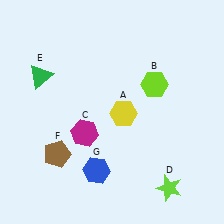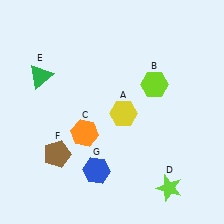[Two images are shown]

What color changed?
The hexagon (C) changed from magenta in Image 1 to orange in Image 2.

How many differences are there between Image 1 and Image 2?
There is 1 difference between the two images.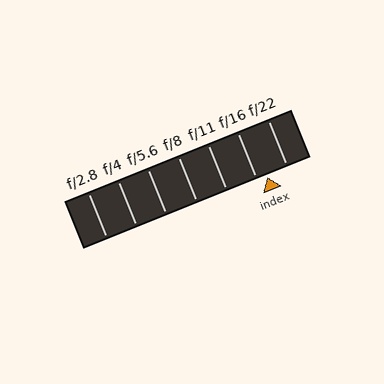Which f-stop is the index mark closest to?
The index mark is closest to f/16.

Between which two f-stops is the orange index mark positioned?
The index mark is between f/16 and f/22.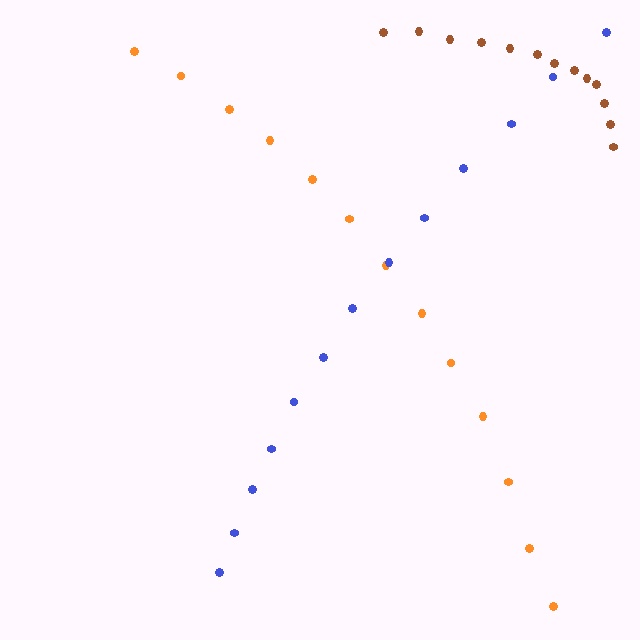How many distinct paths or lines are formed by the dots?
There are 3 distinct paths.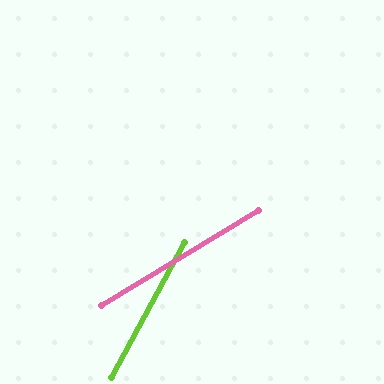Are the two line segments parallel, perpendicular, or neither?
Neither parallel nor perpendicular — they differ by about 31°.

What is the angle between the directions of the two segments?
Approximately 31 degrees.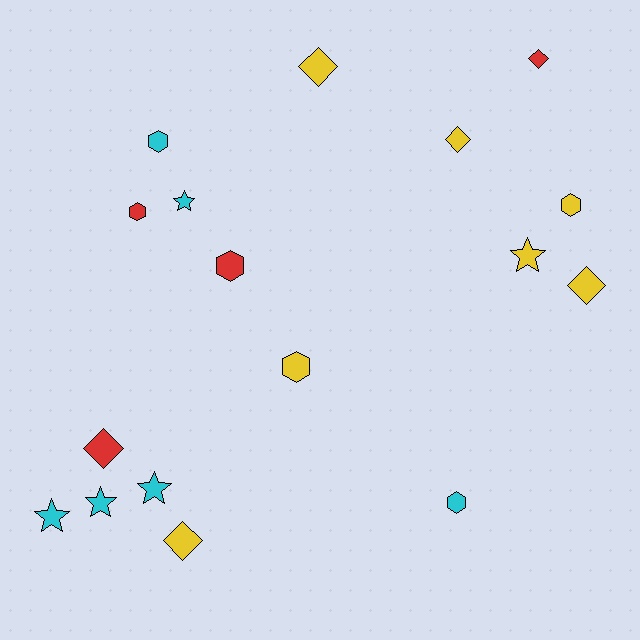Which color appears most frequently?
Yellow, with 7 objects.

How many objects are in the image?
There are 17 objects.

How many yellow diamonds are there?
There are 4 yellow diamonds.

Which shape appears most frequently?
Hexagon, with 6 objects.